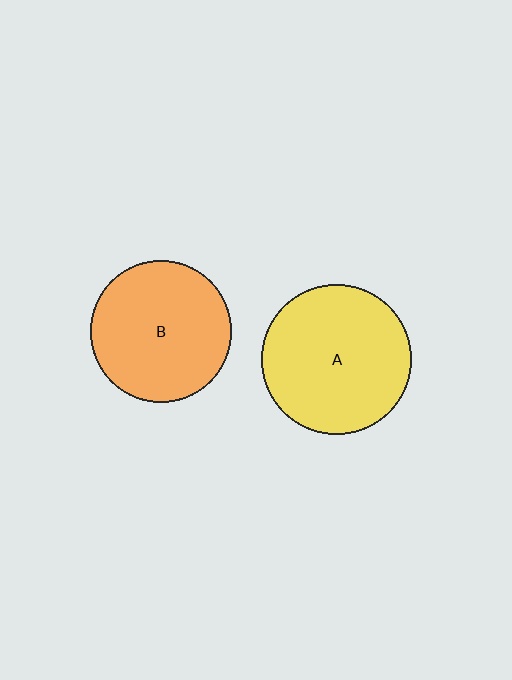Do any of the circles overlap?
No, none of the circles overlap.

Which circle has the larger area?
Circle A (yellow).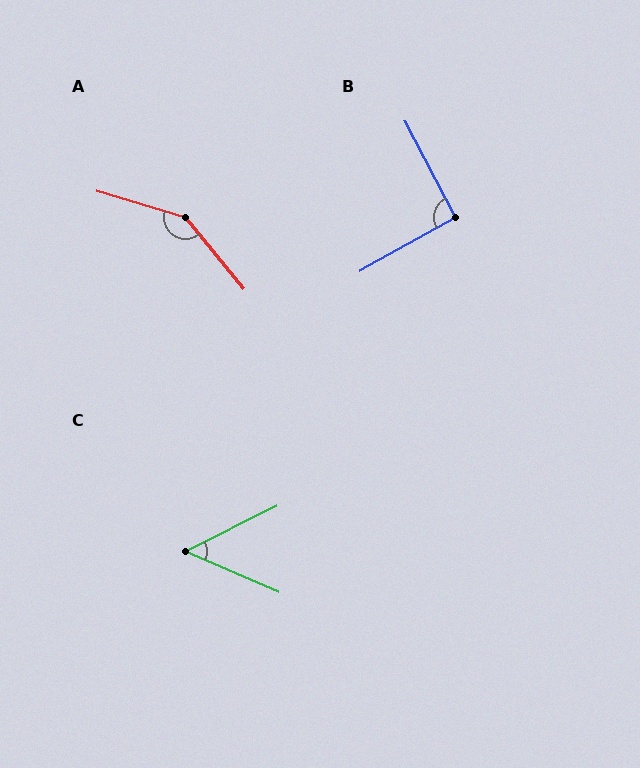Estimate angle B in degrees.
Approximately 91 degrees.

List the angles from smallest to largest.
C (50°), B (91°), A (146°).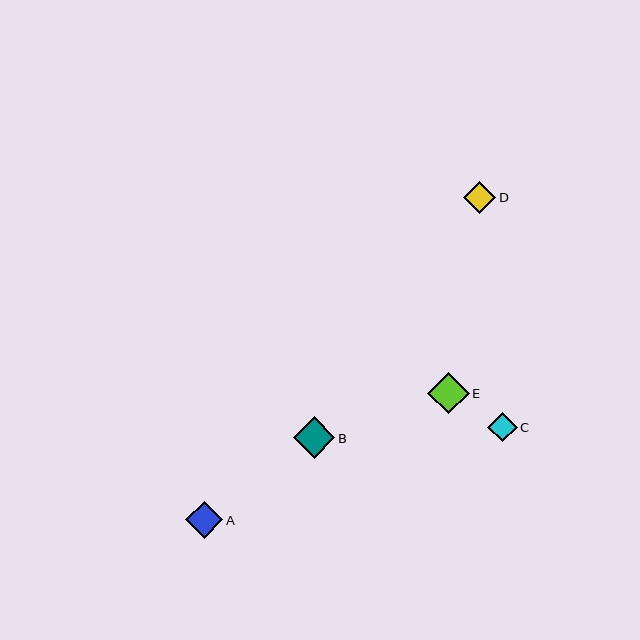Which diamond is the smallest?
Diamond C is the smallest with a size of approximately 29 pixels.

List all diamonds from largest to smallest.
From largest to smallest: B, E, A, D, C.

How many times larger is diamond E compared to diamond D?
Diamond E is approximately 1.3 times the size of diamond D.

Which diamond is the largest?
Diamond B is the largest with a size of approximately 41 pixels.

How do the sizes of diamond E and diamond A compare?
Diamond E and diamond A are approximately the same size.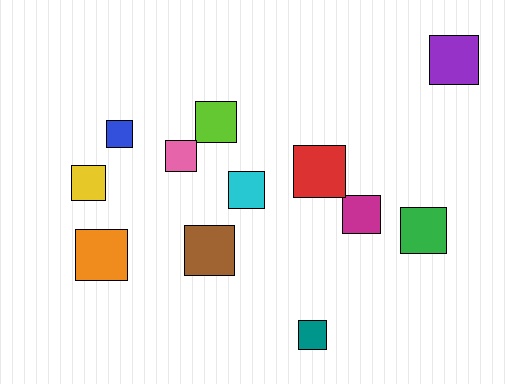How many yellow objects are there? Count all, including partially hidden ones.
There is 1 yellow object.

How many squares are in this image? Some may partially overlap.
There are 12 squares.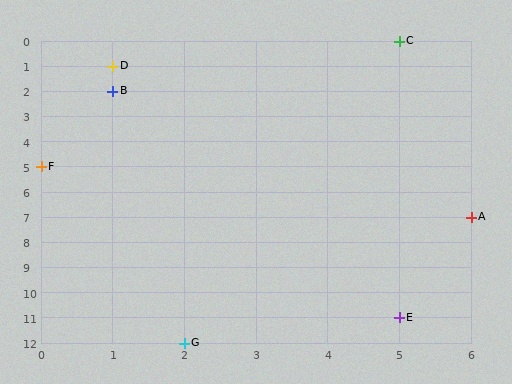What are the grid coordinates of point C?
Point C is at grid coordinates (5, 0).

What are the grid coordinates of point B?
Point B is at grid coordinates (1, 2).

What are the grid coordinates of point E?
Point E is at grid coordinates (5, 11).